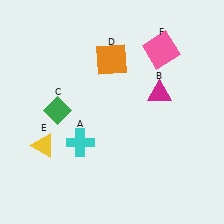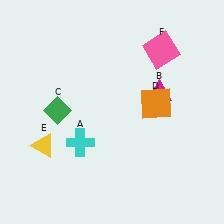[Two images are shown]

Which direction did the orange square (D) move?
The orange square (D) moved right.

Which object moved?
The orange square (D) moved right.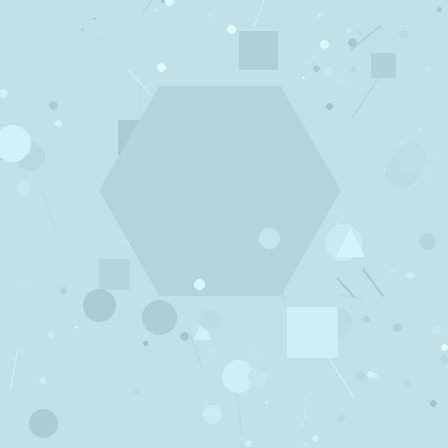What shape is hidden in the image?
A hexagon is hidden in the image.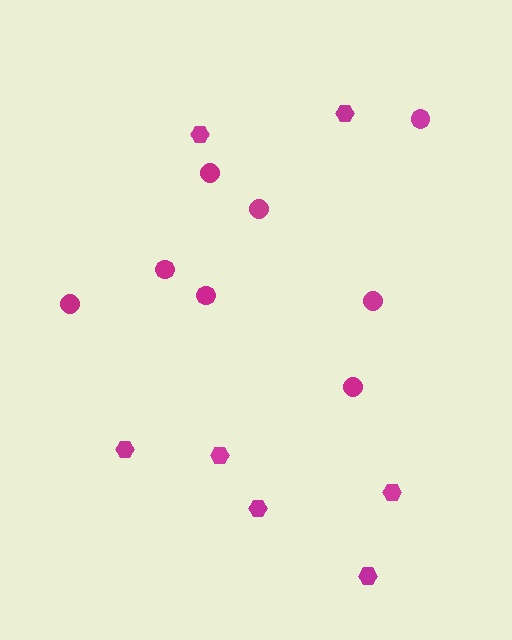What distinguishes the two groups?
There are 2 groups: one group of circles (8) and one group of hexagons (7).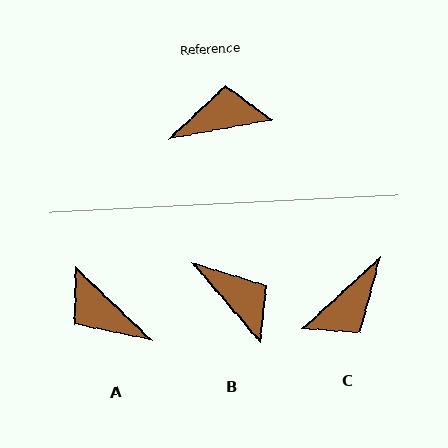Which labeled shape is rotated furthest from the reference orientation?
C, about 148 degrees away.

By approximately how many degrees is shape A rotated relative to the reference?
Approximately 125 degrees counter-clockwise.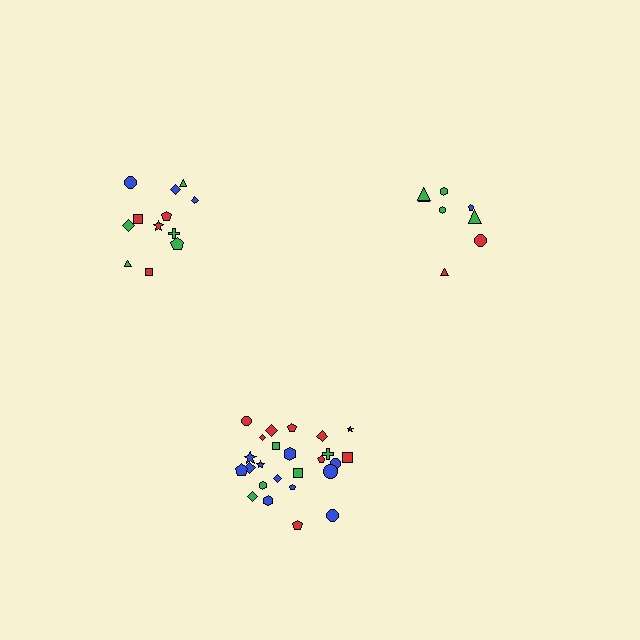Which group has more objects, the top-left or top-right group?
The top-left group.